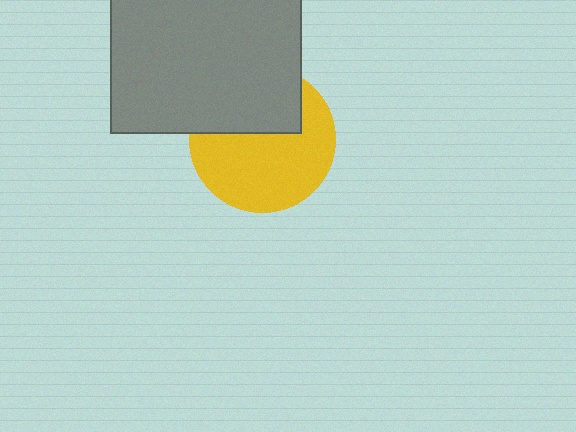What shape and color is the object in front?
The object in front is a gray rectangle.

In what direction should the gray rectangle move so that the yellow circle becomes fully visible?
The gray rectangle should move up. That is the shortest direction to clear the overlap and leave the yellow circle fully visible.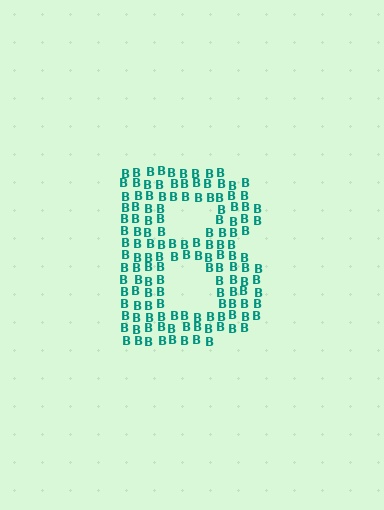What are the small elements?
The small elements are letter B's.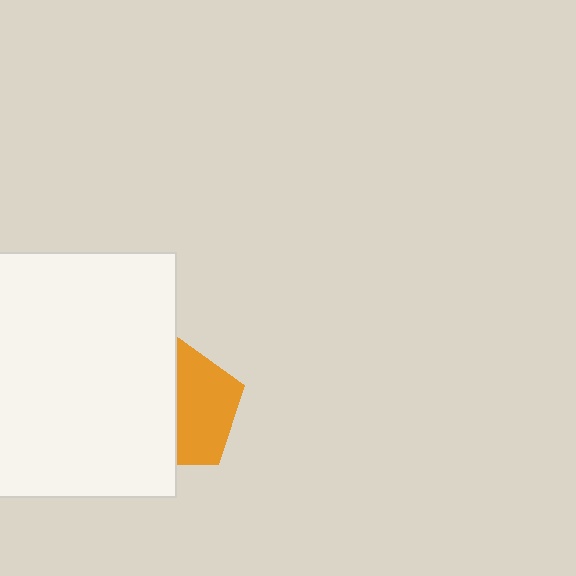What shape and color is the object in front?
The object in front is a white rectangle.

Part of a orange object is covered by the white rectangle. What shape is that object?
It is a pentagon.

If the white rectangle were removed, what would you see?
You would see the complete orange pentagon.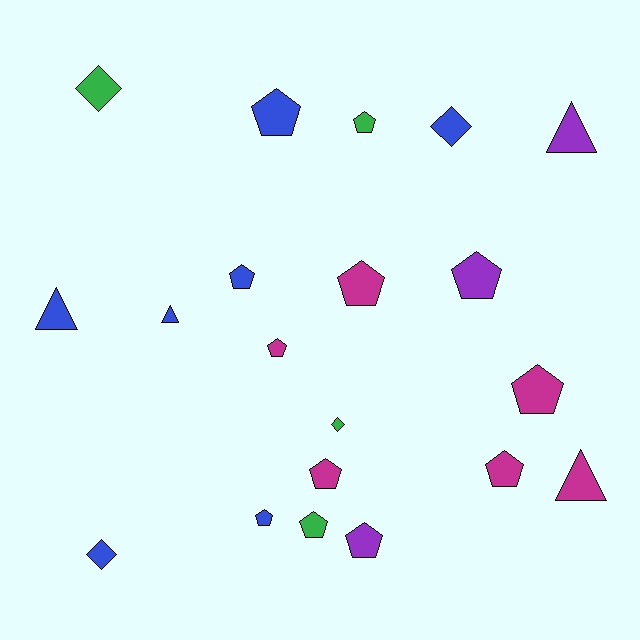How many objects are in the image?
There are 20 objects.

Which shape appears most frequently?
Pentagon, with 12 objects.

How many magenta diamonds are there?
There are no magenta diamonds.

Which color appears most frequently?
Blue, with 7 objects.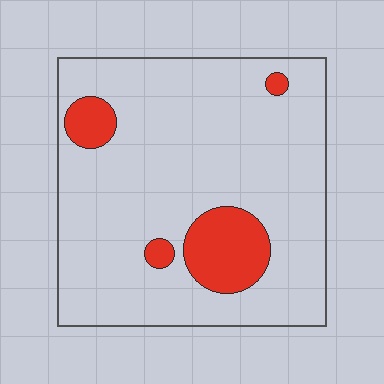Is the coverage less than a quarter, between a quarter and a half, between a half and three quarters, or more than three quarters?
Less than a quarter.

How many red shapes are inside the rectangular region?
4.